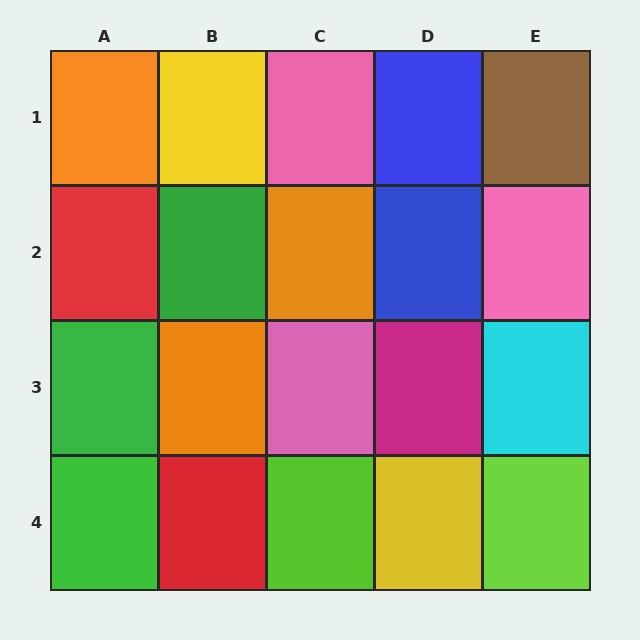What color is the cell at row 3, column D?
Magenta.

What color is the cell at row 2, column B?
Green.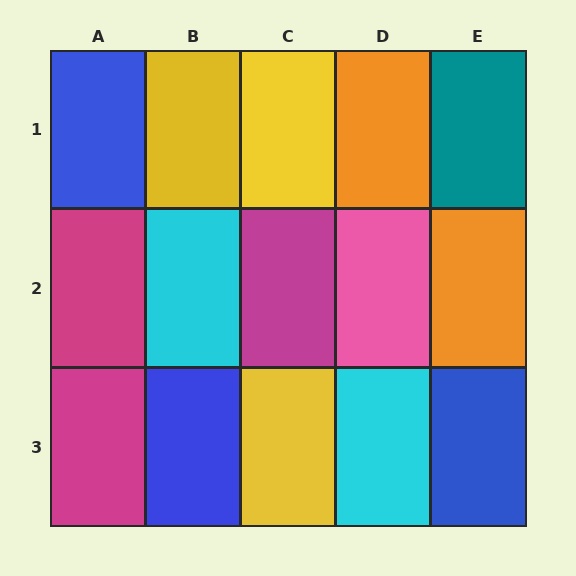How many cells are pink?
1 cell is pink.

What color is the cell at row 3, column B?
Blue.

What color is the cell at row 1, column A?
Blue.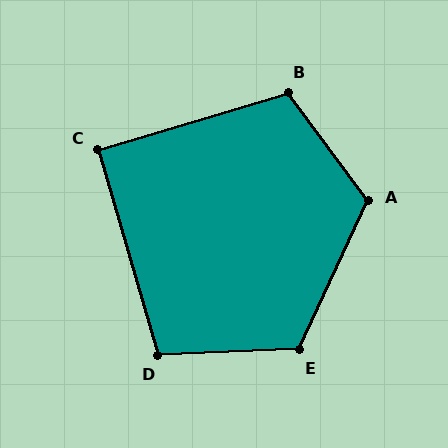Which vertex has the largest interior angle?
A, at approximately 119 degrees.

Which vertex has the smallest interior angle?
C, at approximately 90 degrees.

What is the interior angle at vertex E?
Approximately 117 degrees (obtuse).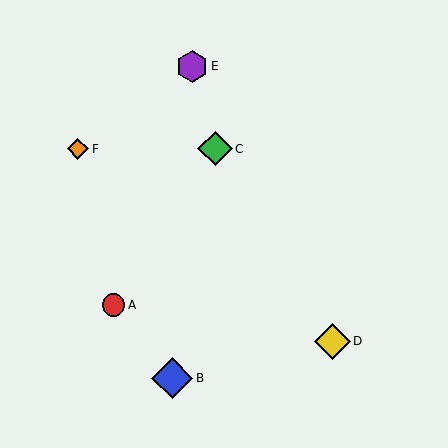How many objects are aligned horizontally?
2 objects (C, F) are aligned horizontally.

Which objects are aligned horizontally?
Objects C, F are aligned horizontally.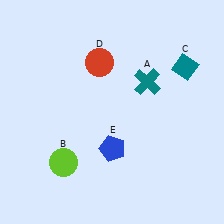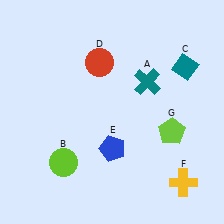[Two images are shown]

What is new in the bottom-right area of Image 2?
A yellow cross (F) was added in the bottom-right area of Image 2.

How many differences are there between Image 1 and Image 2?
There are 2 differences between the two images.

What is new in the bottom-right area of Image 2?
A lime pentagon (G) was added in the bottom-right area of Image 2.